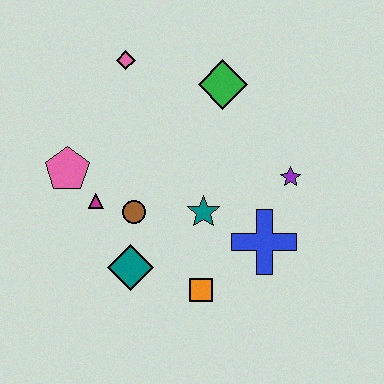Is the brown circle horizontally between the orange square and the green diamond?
No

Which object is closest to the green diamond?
The pink diamond is closest to the green diamond.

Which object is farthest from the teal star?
The pink diamond is farthest from the teal star.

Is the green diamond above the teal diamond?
Yes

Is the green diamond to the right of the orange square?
Yes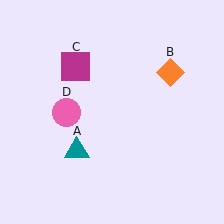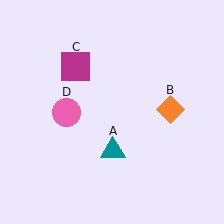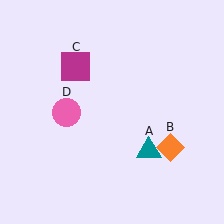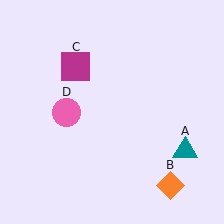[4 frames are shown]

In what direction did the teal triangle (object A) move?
The teal triangle (object A) moved right.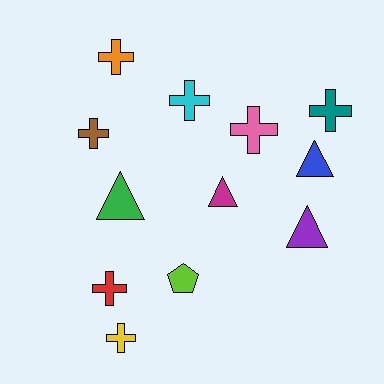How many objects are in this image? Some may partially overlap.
There are 12 objects.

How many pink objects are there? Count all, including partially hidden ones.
There is 1 pink object.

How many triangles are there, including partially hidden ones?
There are 4 triangles.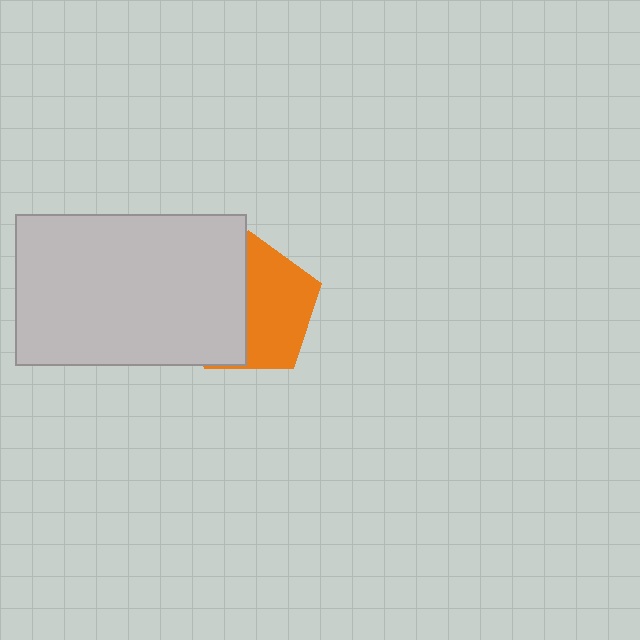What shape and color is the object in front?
The object in front is a light gray rectangle.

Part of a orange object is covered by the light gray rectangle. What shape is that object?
It is a pentagon.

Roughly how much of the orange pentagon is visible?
About half of it is visible (roughly 53%).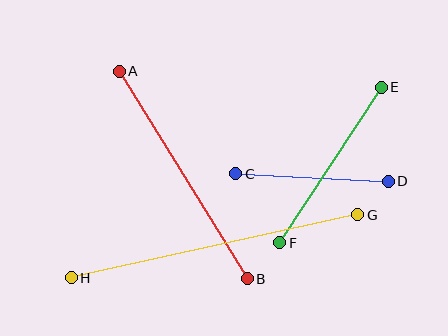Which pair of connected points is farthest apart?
Points G and H are farthest apart.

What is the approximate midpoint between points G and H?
The midpoint is at approximately (214, 246) pixels.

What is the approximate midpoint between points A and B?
The midpoint is at approximately (183, 175) pixels.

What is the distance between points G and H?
The distance is approximately 293 pixels.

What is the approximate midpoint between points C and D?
The midpoint is at approximately (312, 178) pixels.